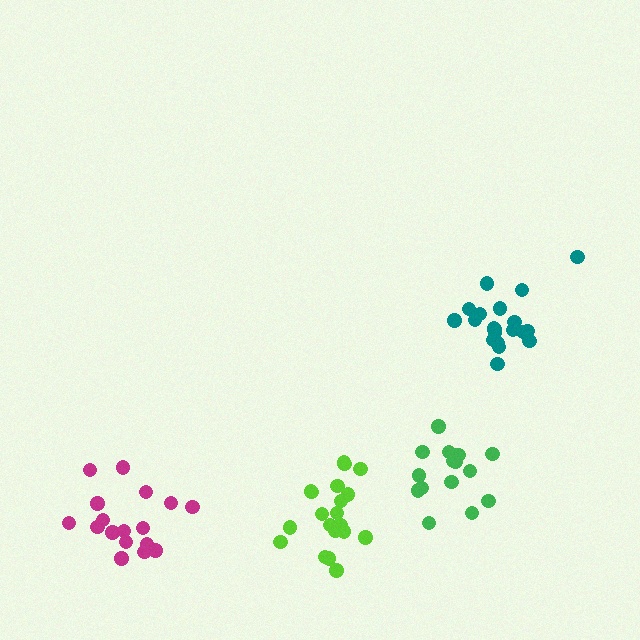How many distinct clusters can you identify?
There are 4 distinct clusters.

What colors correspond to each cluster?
The clusters are colored: green, lime, teal, magenta.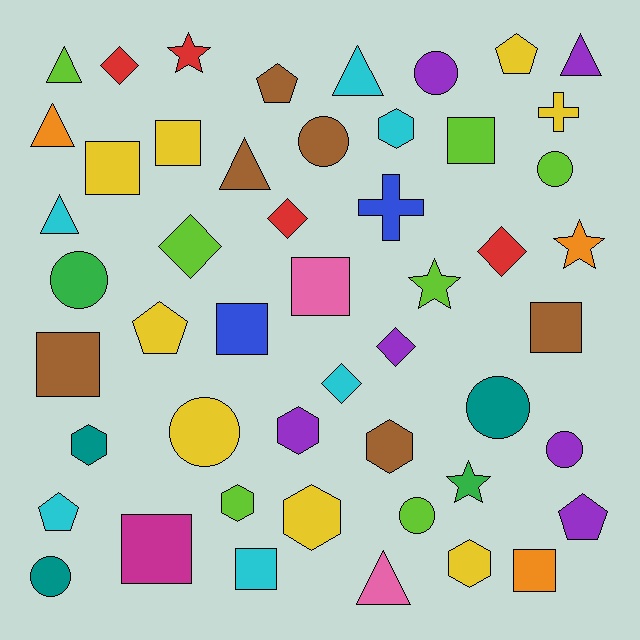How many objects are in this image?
There are 50 objects.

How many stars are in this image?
There are 4 stars.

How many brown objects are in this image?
There are 6 brown objects.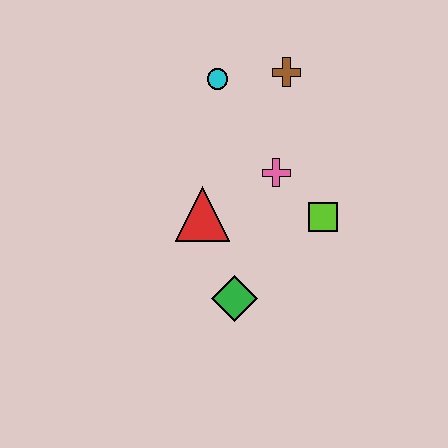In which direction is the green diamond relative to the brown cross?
The green diamond is below the brown cross.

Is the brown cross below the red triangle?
No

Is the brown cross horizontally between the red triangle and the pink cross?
No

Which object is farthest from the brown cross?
The green diamond is farthest from the brown cross.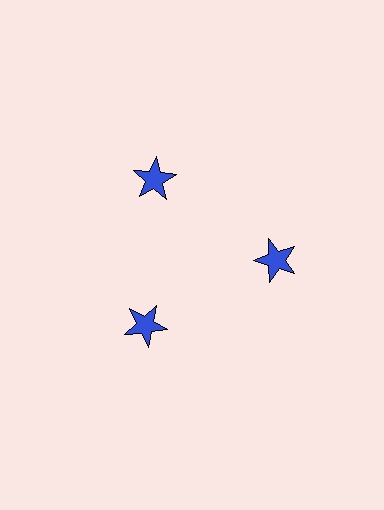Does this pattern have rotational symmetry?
Yes, this pattern has 3-fold rotational symmetry. It looks the same after rotating 120 degrees around the center.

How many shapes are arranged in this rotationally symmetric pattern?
There are 3 shapes, arranged in 3 groups of 1.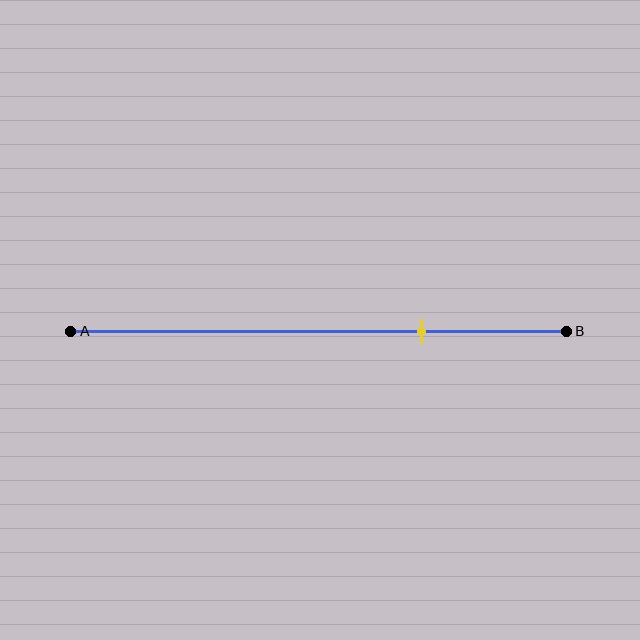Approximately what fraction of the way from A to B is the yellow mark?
The yellow mark is approximately 70% of the way from A to B.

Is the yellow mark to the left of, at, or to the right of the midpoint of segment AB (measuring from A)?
The yellow mark is to the right of the midpoint of segment AB.